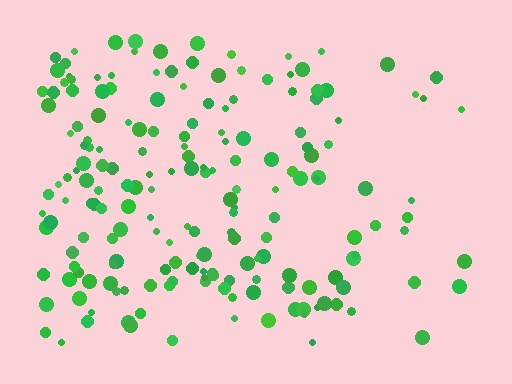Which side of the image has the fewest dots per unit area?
The right.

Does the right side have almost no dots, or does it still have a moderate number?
Still a moderate number, just noticeably fewer than the left.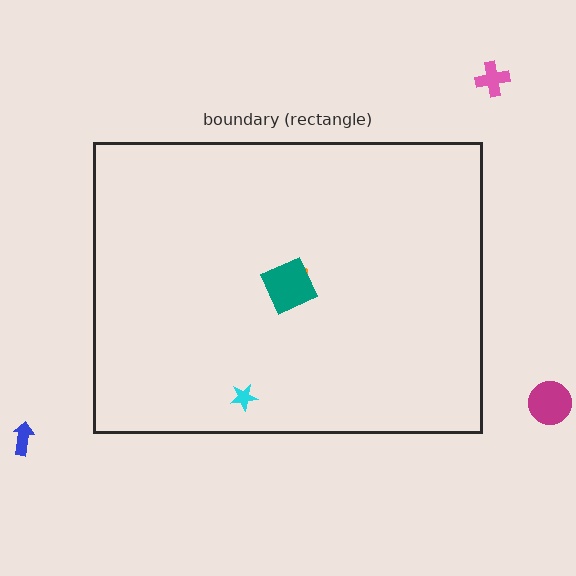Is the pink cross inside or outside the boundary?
Outside.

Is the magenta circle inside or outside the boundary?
Outside.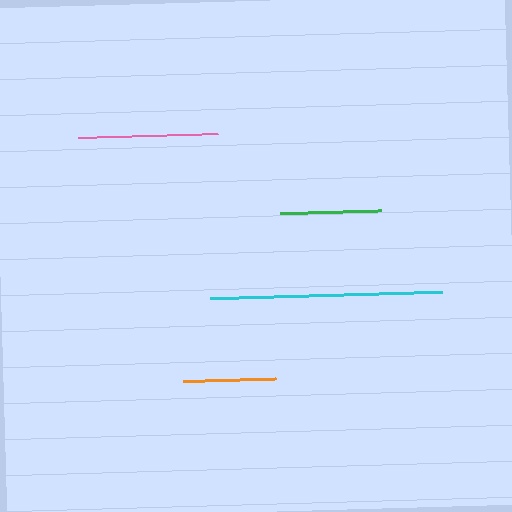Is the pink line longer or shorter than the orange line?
The pink line is longer than the orange line.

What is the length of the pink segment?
The pink segment is approximately 140 pixels long.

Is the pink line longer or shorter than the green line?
The pink line is longer than the green line.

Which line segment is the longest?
The cyan line is the longest at approximately 232 pixels.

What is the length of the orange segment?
The orange segment is approximately 93 pixels long.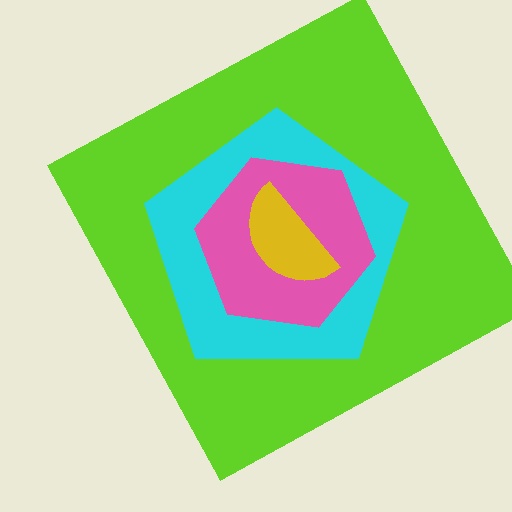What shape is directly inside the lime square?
The cyan pentagon.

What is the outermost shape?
The lime square.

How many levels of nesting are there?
4.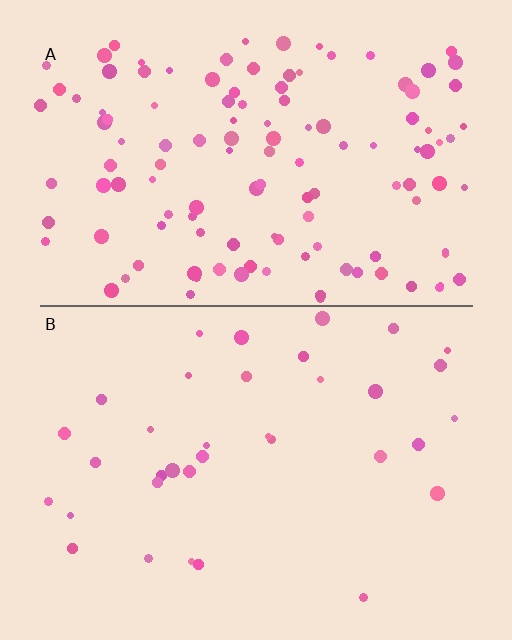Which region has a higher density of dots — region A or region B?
A (the top).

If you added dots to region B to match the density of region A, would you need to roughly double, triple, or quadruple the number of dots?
Approximately quadruple.